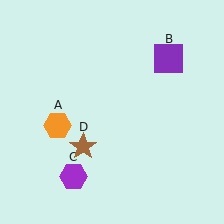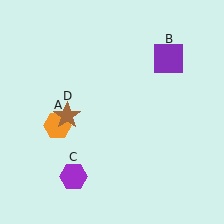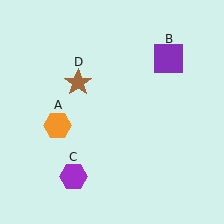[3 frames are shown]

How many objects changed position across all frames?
1 object changed position: brown star (object D).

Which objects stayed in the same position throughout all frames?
Orange hexagon (object A) and purple square (object B) and purple hexagon (object C) remained stationary.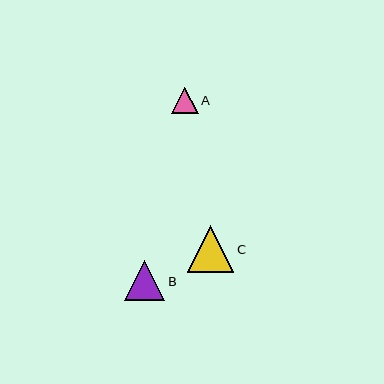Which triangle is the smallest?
Triangle A is the smallest with a size of approximately 27 pixels.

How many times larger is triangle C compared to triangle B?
Triangle C is approximately 1.2 times the size of triangle B.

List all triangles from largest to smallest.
From largest to smallest: C, B, A.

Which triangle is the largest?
Triangle C is the largest with a size of approximately 46 pixels.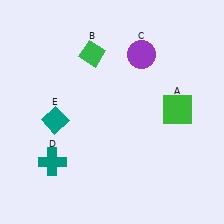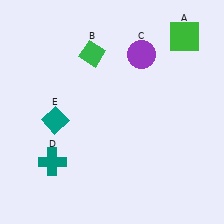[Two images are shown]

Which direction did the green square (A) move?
The green square (A) moved up.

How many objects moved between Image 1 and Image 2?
1 object moved between the two images.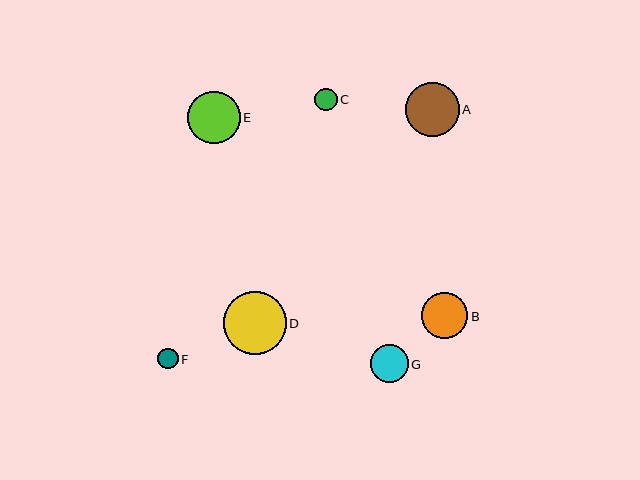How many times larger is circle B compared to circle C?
Circle B is approximately 2.0 times the size of circle C.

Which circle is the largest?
Circle D is the largest with a size of approximately 63 pixels.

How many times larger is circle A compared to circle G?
Circle A is approximately 1.4 times the size of circle G.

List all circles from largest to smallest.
From largest to smallest: D, A, E, B, G, C, F.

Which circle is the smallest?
Circle F is the smallest with a size of approximately 20 pixels.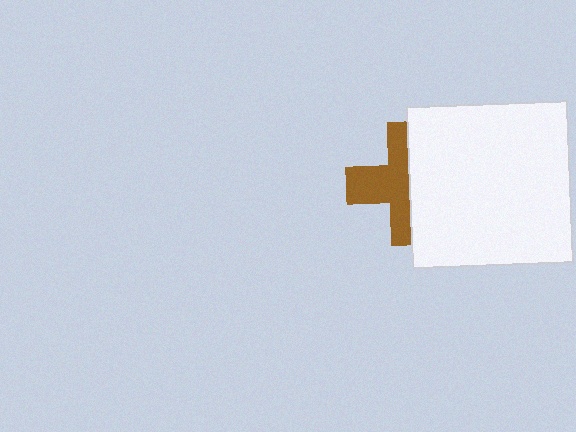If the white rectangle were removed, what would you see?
You would see the complete brown cross.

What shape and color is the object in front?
The object in front is a white rectangle.